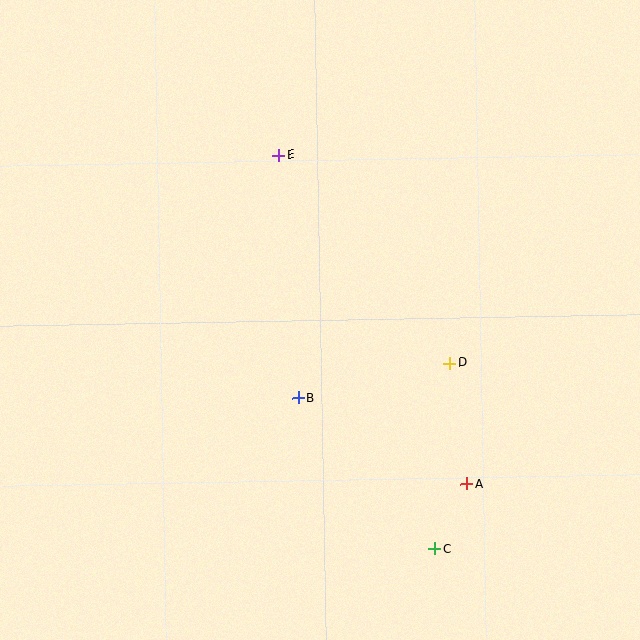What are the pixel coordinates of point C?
Point C is at (435, 549).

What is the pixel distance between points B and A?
The distance between B and A is 189 pixels.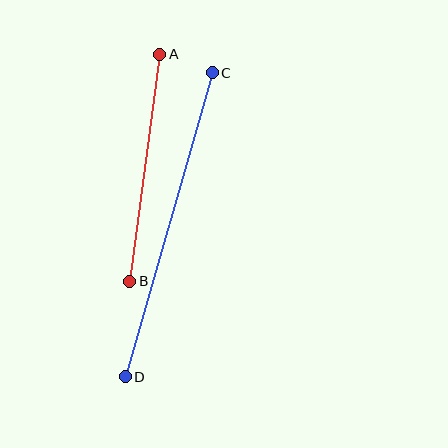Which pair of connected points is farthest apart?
Points C and D are farthest apart.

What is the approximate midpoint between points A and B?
The midpoint is at approximately (145, 168) pixels.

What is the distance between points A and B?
The distance is approximately 229 pixels.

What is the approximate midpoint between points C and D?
The midpoint is at approximately (169, 225) pixels.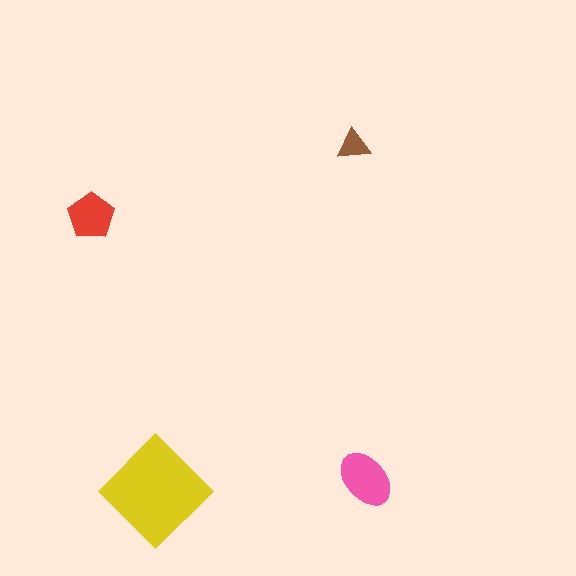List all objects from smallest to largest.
The brown triangle, the red pentagon, the pink ellipse, the yellow diamond.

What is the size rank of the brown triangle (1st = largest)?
4th.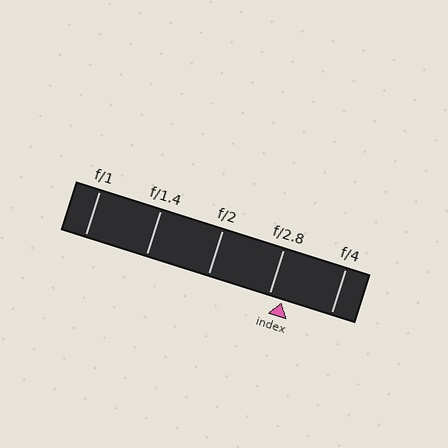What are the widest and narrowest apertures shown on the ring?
The widest aperture shown is f/1 and the narrowest is f/4.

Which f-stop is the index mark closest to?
The index mark is closest to f/2.8.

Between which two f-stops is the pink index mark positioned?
The index mark is between f/2.8 and f/4.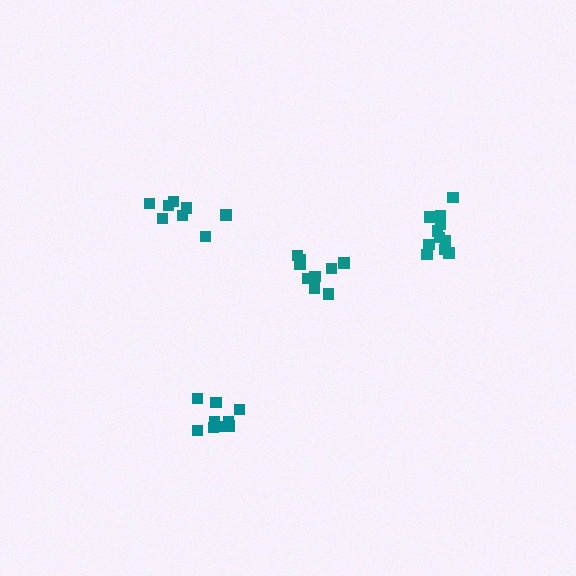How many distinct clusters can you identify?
There are 4 distinct clusters.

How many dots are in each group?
Group 1: 9 dots, Group 2: 12 dots, Group 3: 9 dots, Group 4: 8 dots (38 total).